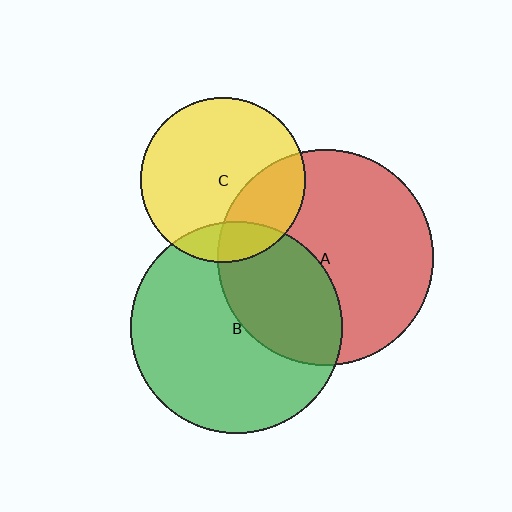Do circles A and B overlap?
Yes.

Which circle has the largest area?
Circle A (red).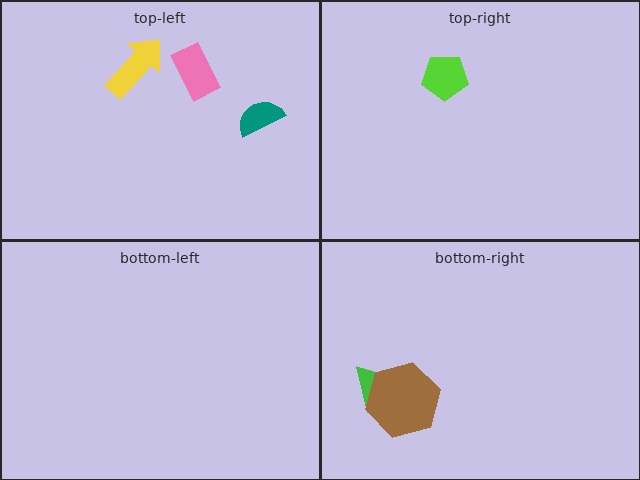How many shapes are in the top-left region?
3.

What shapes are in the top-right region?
The lime pentagon.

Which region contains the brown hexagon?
The bottom-right region.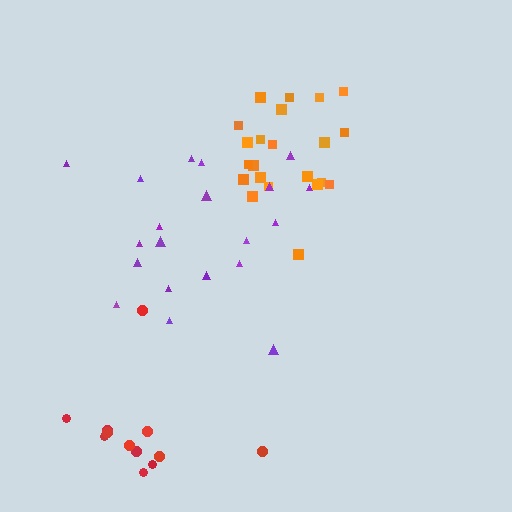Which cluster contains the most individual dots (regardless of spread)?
Orange (22).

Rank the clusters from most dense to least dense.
orange, red, purple.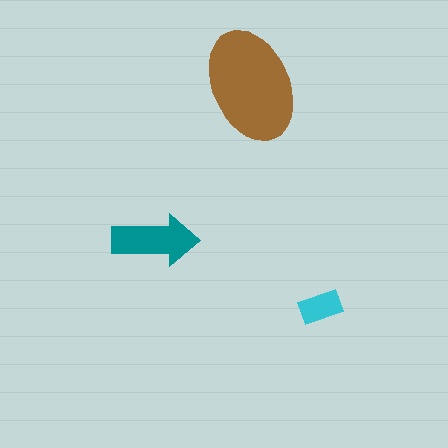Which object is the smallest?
The cyan rectangle.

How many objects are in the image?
There are 3 objects in the image.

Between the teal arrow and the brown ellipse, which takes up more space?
The brown ellipse.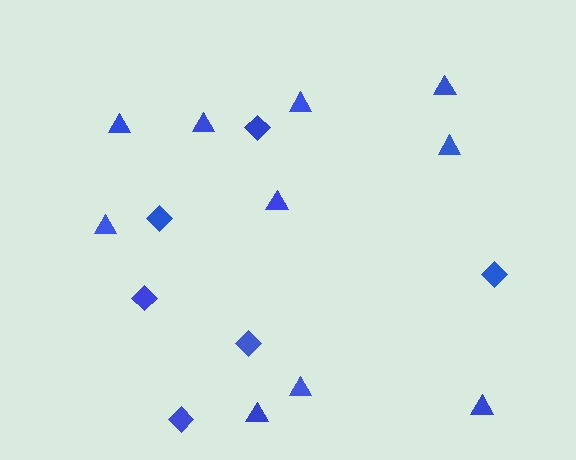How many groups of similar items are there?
There are 2 groups: one group of triangles (10) and one group of diamonds (6).